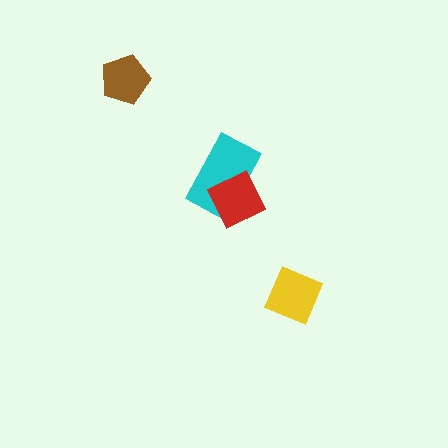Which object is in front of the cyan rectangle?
The red diamond is in front of the cyan rectangle.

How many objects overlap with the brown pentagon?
0 objects overlap with the brown pentagon.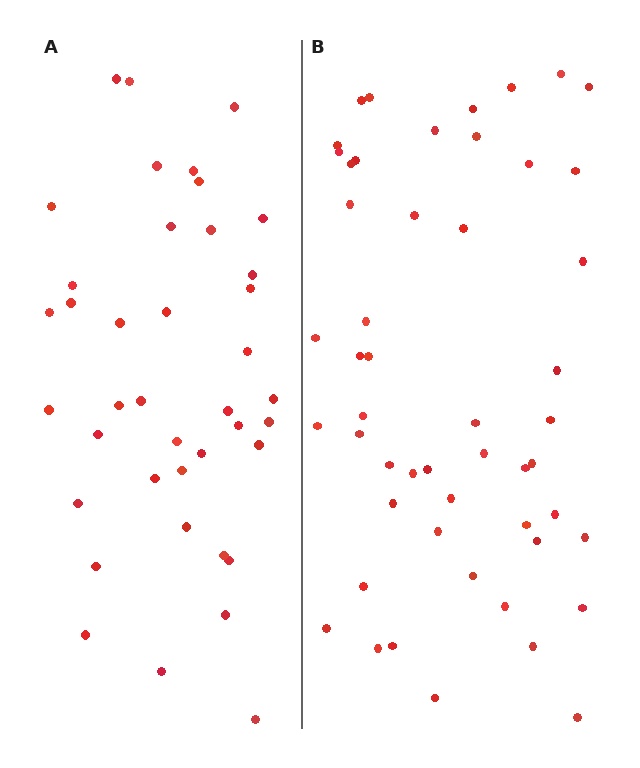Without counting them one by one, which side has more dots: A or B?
Region B (the right region) has more dots.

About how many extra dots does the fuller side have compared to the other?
Region B has roughly 12 or so more dots than region A.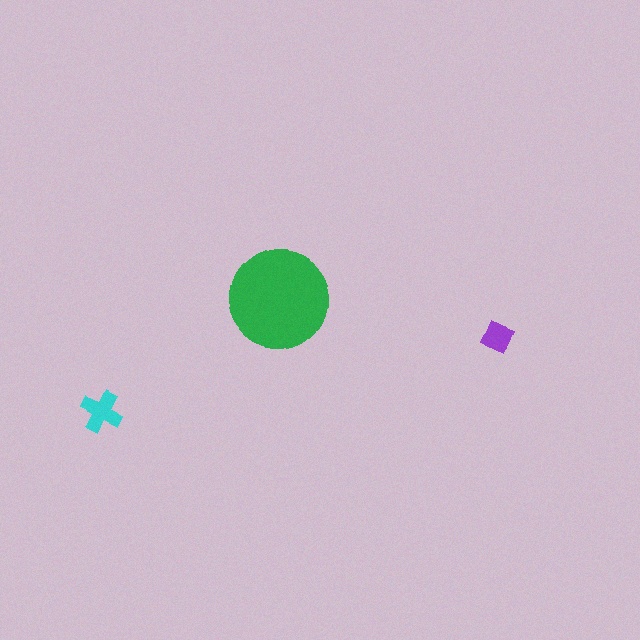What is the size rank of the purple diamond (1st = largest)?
3rd.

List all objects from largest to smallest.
The green circle, the cyan cross, the purple diamond.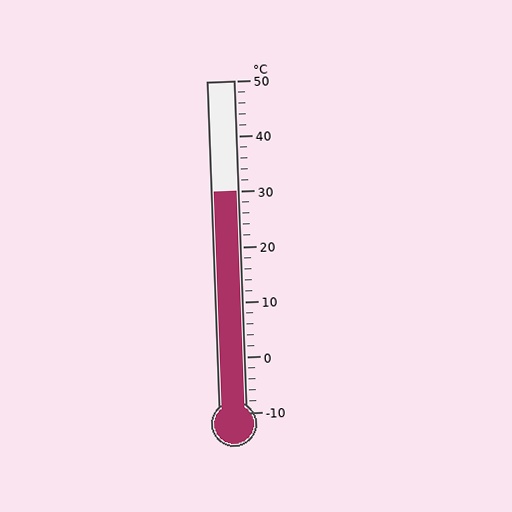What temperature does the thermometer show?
The thermometer shows approximately 30°C.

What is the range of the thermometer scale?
The thermometer scale ranges from -10°C to 50°C.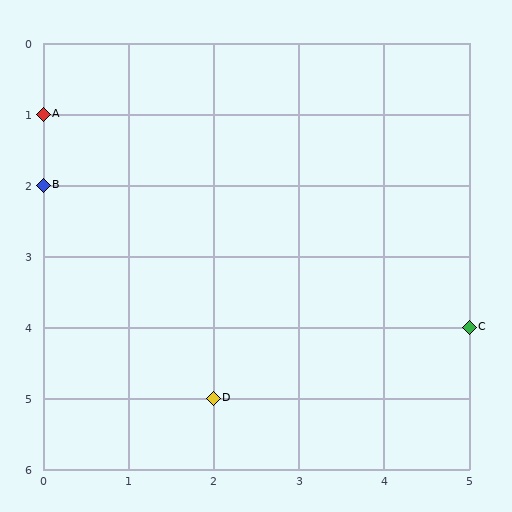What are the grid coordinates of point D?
Point D is at grid coordinates (2, 5).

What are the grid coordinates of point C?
Point C is at grid coordinates (5, 4).